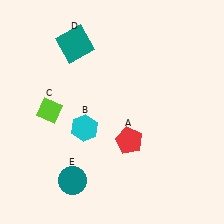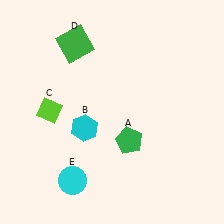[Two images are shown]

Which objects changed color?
A changed from red to green. D changed from teal to green. E changed from teal to cyan.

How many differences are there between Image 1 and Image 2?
There are 3 differences between the two images.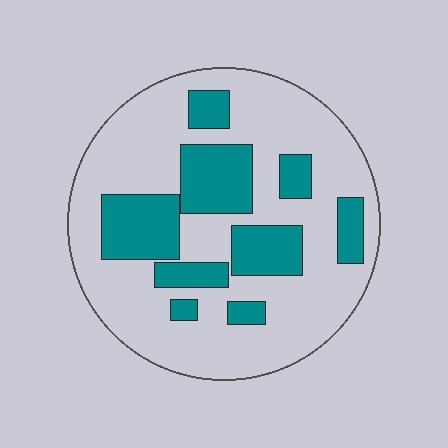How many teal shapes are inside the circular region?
9.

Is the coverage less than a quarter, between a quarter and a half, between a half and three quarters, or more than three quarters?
Between a quarter and a half.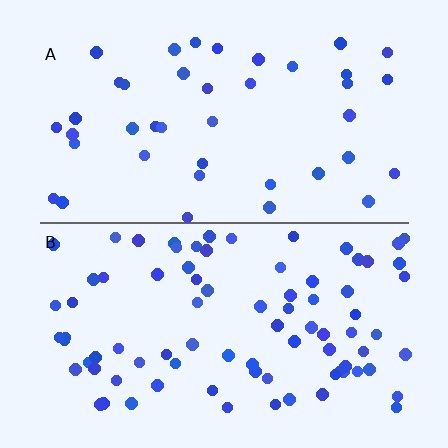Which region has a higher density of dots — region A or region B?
B (the bottom).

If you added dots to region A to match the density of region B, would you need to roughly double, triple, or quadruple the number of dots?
Approximately double.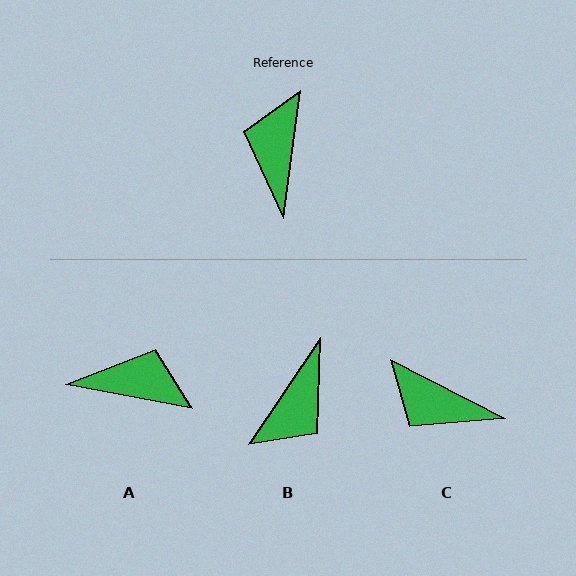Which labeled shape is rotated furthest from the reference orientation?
B, about 154 degrees away.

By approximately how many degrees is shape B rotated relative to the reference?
Approximately 154 degrees counter-clockwise.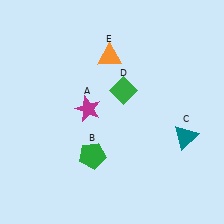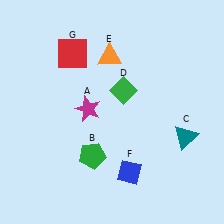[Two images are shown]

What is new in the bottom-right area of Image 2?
A blue diamond (F) was added in the bottom-right area of Image 2.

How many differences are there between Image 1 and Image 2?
There are 2 differences between the two images.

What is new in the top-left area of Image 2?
A red square (G) was added in the top-left area of Image 2.